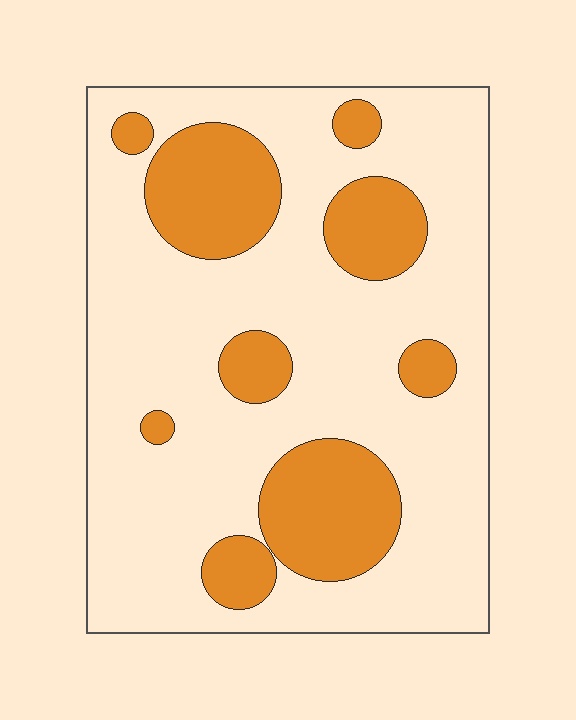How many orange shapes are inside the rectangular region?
9.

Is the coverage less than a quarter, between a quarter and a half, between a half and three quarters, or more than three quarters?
Between a quarter and a half.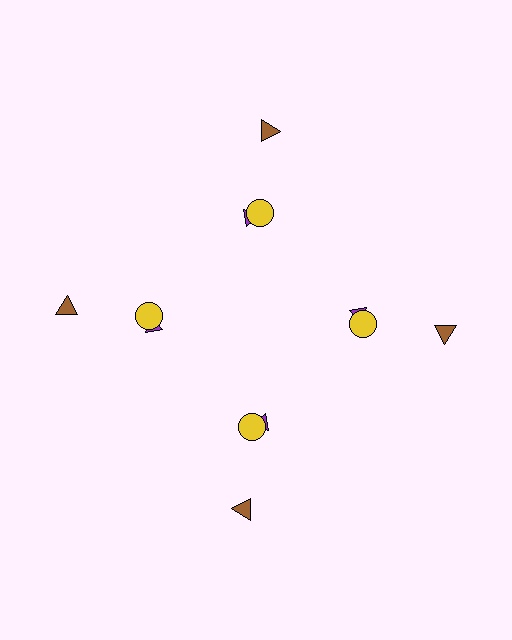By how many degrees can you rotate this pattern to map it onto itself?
The pattern maps onto itself every 90 degrees of rotation.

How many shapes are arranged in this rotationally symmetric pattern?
There are 12 shapes, arranged in 4 groups of 3.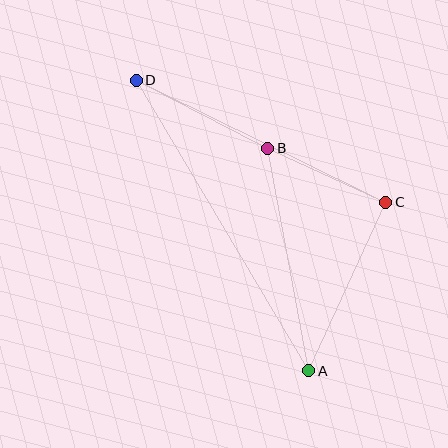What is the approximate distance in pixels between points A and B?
The distance between A and B is approximately 226 pixels.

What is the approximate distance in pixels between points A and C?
The distance between A and C is approximately 185 pixels.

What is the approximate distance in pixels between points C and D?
The distance between C and D is approximately 277 pixels.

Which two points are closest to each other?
Points B and C are closest to each other.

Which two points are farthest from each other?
Points A and D are farthest from each other.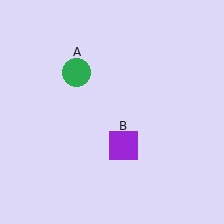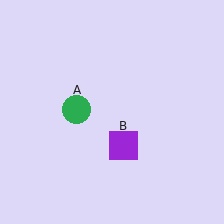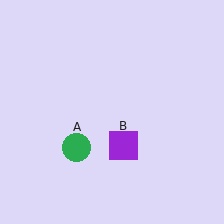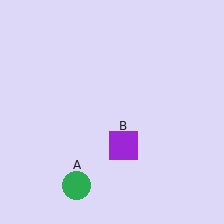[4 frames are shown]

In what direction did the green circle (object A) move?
The green circle (object A) moved down.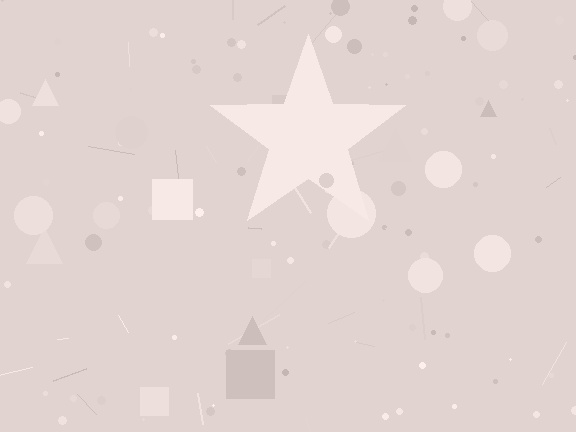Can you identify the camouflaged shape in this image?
The camouflaged shape is a star.